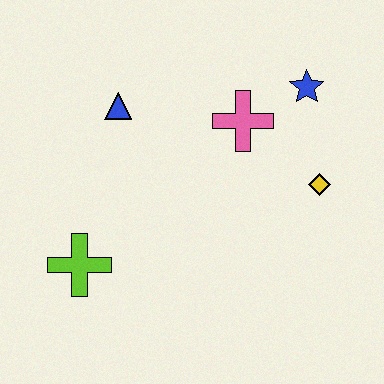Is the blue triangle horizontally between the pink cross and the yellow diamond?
No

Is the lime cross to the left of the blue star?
Yes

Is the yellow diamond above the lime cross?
Yes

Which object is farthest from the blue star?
The lime cross is farthest from the blue star.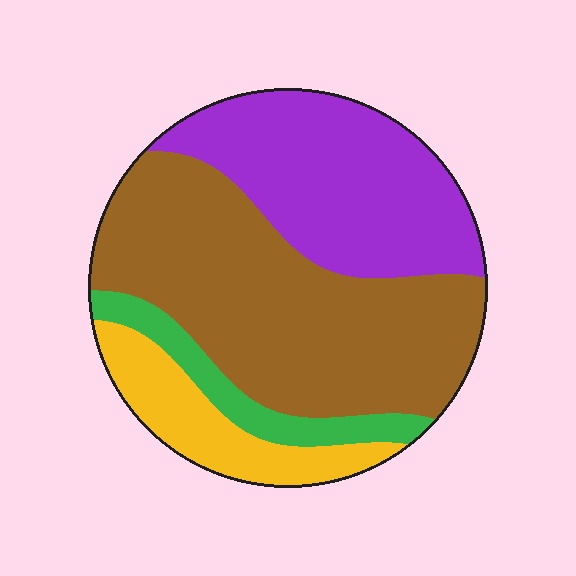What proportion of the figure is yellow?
Yellow takes up less than a quarter of the figure.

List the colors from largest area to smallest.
From largest to smallest: brown, purple, yellow, green.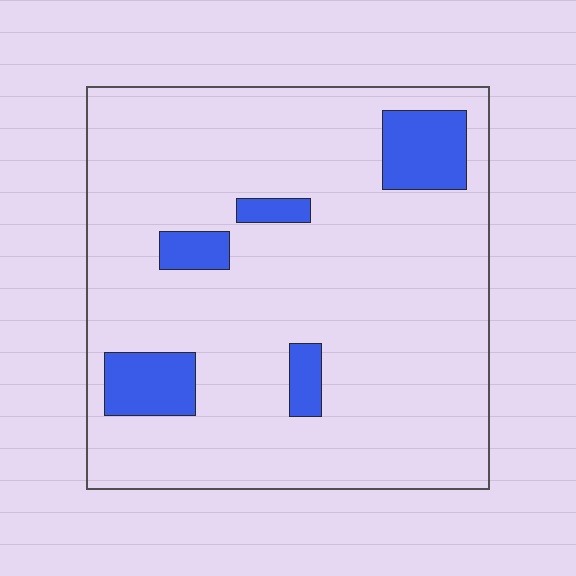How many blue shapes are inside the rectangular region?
5.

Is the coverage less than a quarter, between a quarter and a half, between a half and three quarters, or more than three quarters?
Less than a quarter.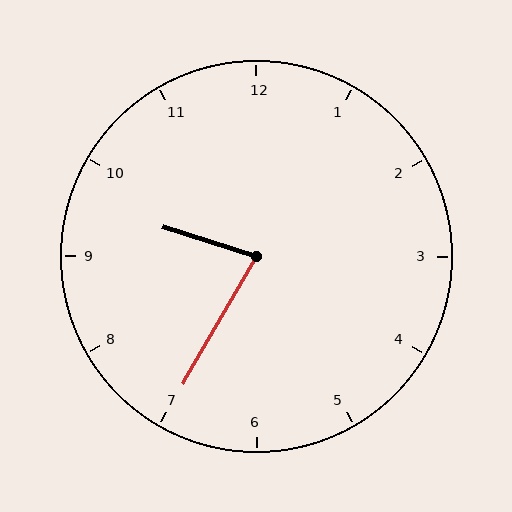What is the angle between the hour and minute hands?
Approximately 78 degrees.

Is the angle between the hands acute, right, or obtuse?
It is acute.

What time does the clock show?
9:35.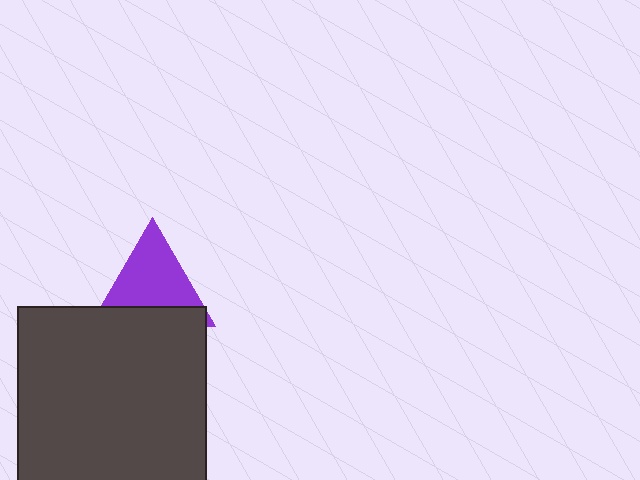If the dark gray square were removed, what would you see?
You would see the complete purple triangle.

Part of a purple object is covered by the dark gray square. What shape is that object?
It is a triangle.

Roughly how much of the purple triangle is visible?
Most of it is visible (roughly 65%).